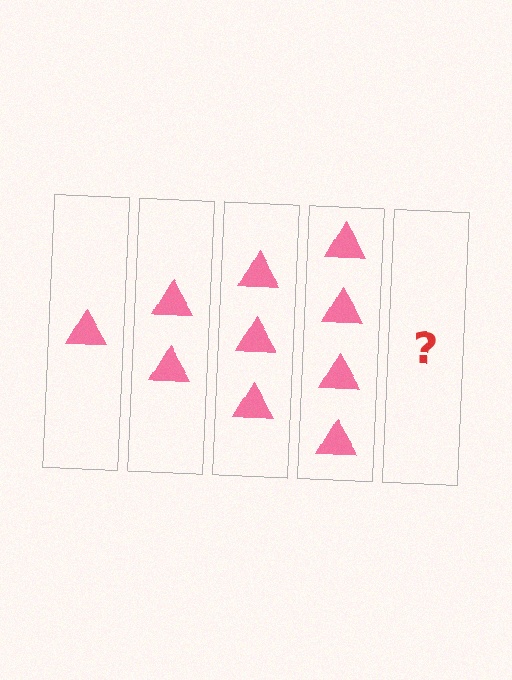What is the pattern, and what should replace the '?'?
The pattern is that each step adds one more triangle. The '?' should be 5 triangles.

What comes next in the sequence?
The next element should be 5 triangles.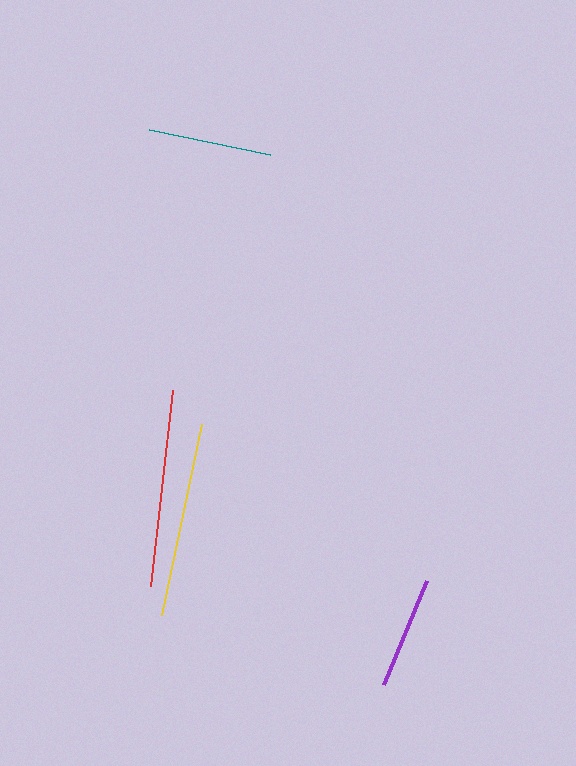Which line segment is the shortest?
The purple line is the shortest at approximately 113 pixels.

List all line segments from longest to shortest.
From longest to shortest: red, yellow, teal, purple.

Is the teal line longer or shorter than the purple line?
The teal line is longer than the purple line.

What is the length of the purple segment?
The purple segment is approximately 113 pixels long.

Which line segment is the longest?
The red line is the longest at approximately 198 pixels.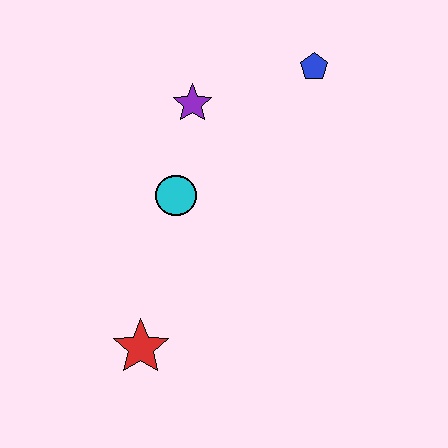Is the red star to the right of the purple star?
No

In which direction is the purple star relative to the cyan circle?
The purple star is above the cyan circle.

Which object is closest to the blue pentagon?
The purple star is closest to the blue pentagon.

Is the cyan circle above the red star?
Yes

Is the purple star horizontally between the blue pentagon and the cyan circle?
Yes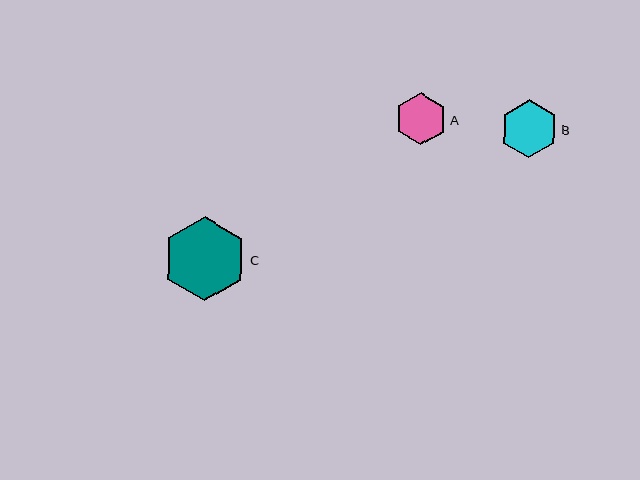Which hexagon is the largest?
Hexagon C is the largest with a size of approximately 84 pixels.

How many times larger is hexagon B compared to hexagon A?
Hexagon B is approximately 1.1 times the size of hexagon A.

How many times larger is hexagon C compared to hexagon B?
Hexagon C is approximately 1.5 times the size of hexagon B.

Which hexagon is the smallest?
Hexagon A is the smallest with a size of approximately 52 pixels.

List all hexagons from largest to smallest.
From largest to smallest: C, B, A.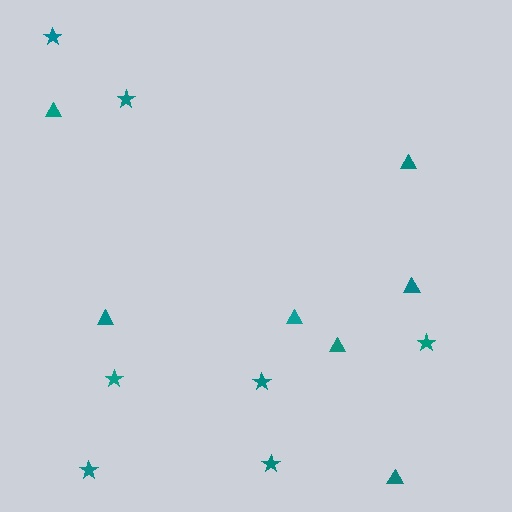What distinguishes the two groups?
There are 2 groups: one group of stars (7) and one group of triangles (7).